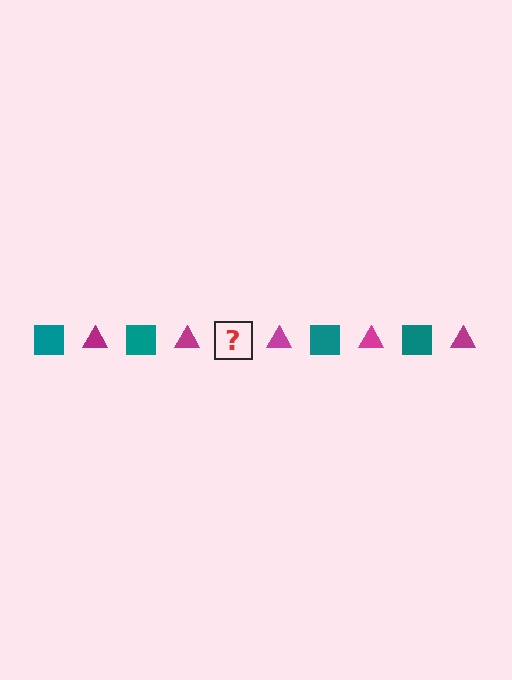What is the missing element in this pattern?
The missing element is a teal square.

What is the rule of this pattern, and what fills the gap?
The rule is that the pattern alternates between teal square and magenta triangle. The gap should be filled with a teal square.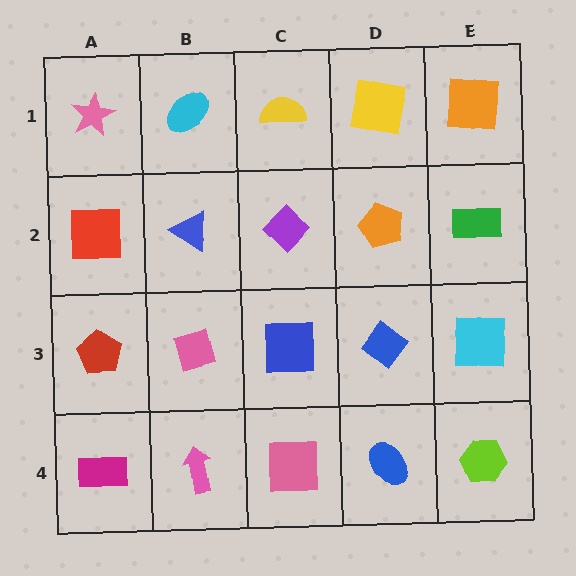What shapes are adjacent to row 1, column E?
A green rectangle (row 2, column E), a yellow square (row 1, column D).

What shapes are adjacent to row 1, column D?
An orange pentagon (row 2, column D), a yellow semicircle (row 1, column C), an orange square (row 1, column E).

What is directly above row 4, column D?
A blue diamond.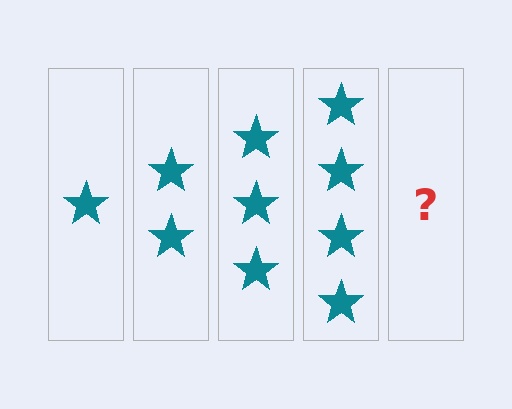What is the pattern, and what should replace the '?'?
The pattern is that each step adds one more star. The '?' should be 5 stars.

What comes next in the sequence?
The next element should be 5 stars.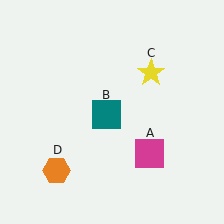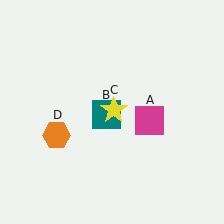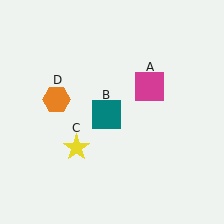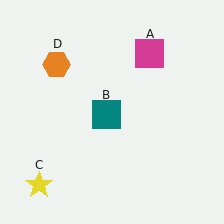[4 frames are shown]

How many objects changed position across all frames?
3 objects changed position: magenta square (object A), yellow star (object C), orange hexagon (object D).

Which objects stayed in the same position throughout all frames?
Teal square (object B) remained stationary.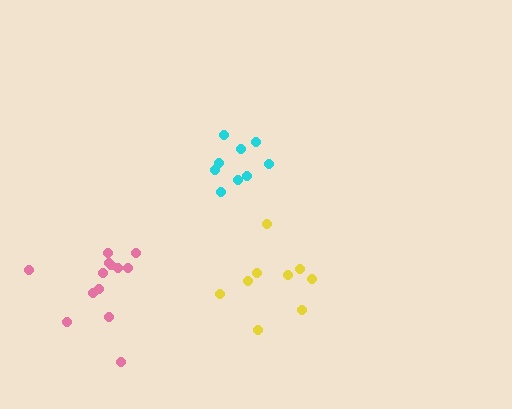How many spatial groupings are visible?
There are 3 spatial groupings.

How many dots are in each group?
Group 1: 9 dots, Group 2: 13 dots, Group 3: 9 dots (31 total).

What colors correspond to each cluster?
The clusters are colored: yellow, pink, cyan.